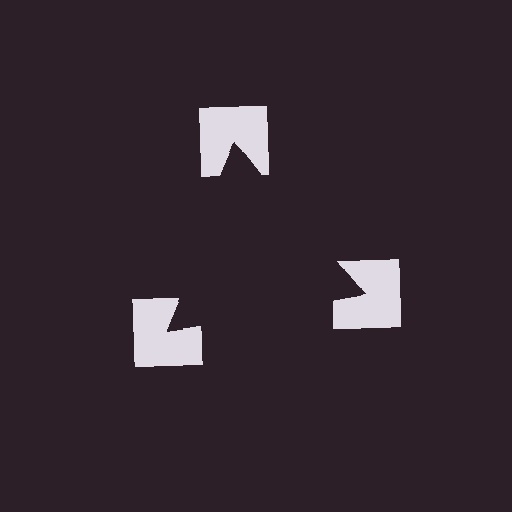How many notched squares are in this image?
There are 3 — one at each vertex of the illusory triangle.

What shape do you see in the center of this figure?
An illusory triangle — its edges are inferred from the aligned wedge cuts in the notched squares, not physically drawn.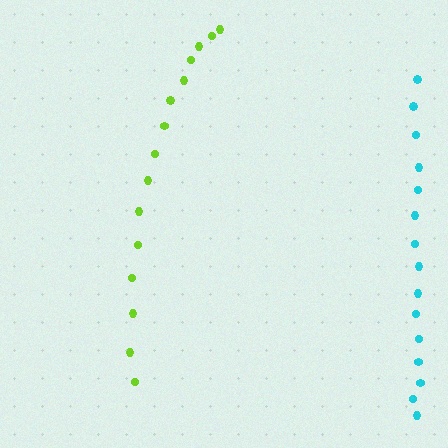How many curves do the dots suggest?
There are 2 distinct paths.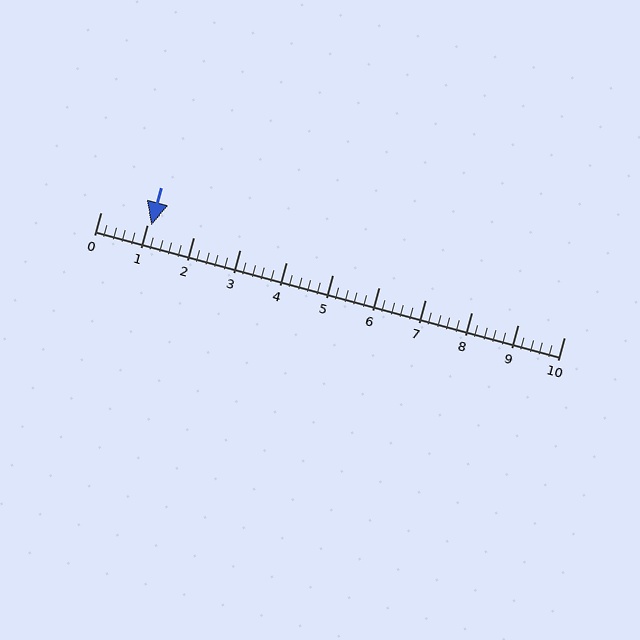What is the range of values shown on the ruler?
The ruler shows values from 0 to 10.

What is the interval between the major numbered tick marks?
The major tick marks are spaced 1 units apart.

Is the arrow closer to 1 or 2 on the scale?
The arrow is closer to 1.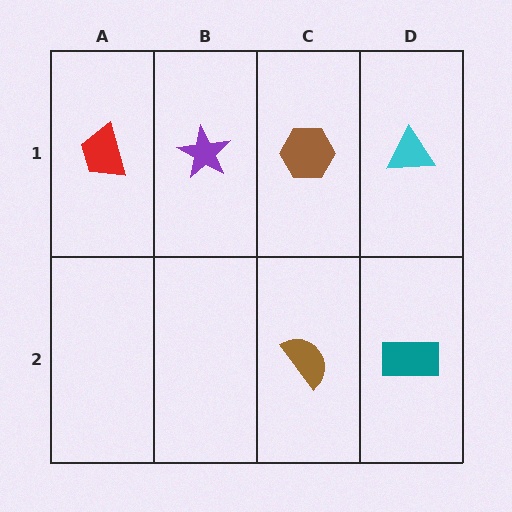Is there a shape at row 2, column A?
No, that cell is empty.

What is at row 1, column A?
A red trapezoid.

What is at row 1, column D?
A cyan triangle.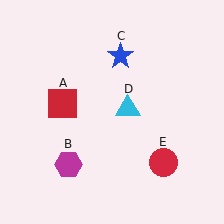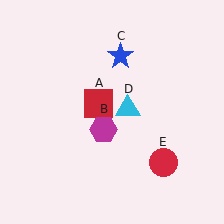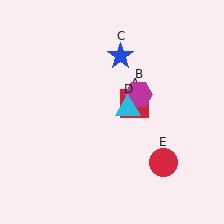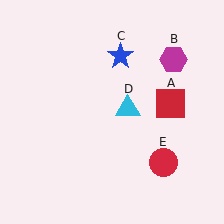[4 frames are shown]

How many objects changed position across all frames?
2 objects changed position: red square (object A), magenta hexagon (object B).